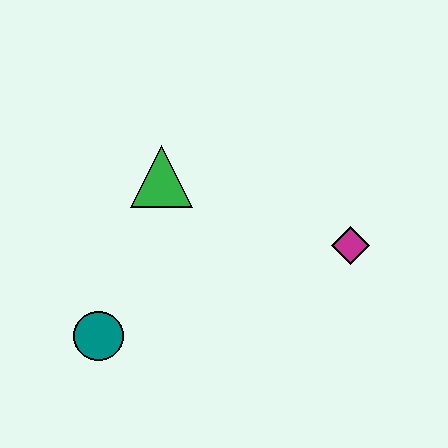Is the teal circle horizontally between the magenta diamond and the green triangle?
No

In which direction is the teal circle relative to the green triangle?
The teal circle is below the green triangle.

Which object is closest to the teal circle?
The green triangle is closest to the teal circle.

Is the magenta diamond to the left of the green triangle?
No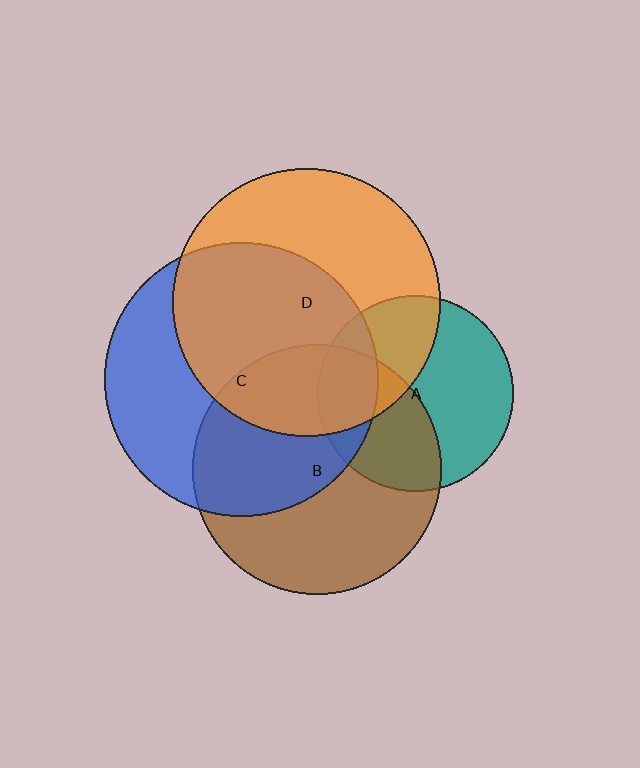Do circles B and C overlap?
Yes.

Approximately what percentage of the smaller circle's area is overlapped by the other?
Approximately 50%.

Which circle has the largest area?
Circle C (blue).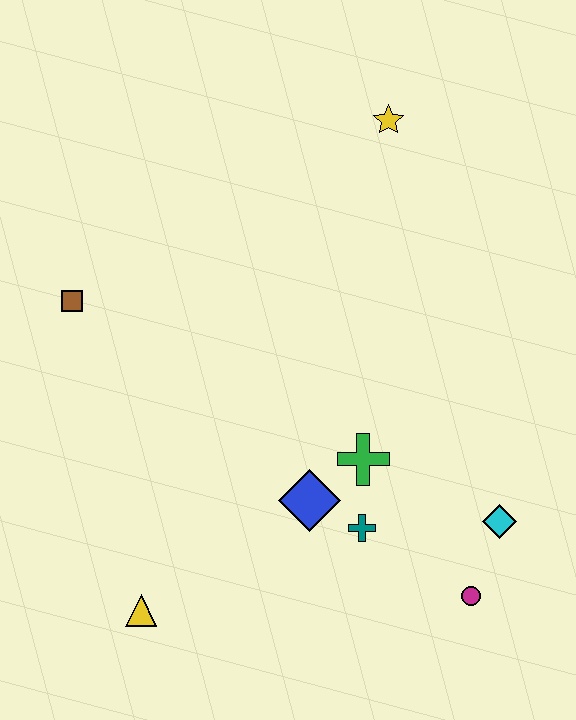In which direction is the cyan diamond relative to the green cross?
The cyan diamond is to the right of the green cross.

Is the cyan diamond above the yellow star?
No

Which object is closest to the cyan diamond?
The magenta circle is closest to the cyan diamond.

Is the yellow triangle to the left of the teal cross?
Yes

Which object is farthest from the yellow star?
The yellow triangle is farthest from the yellow star.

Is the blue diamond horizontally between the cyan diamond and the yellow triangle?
Yes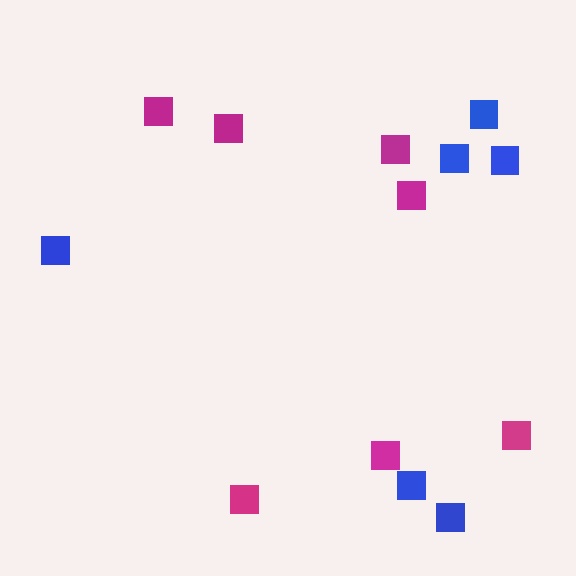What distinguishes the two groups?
There are 2 groups: one group of magenta squares (7) and one group of blue squares (6).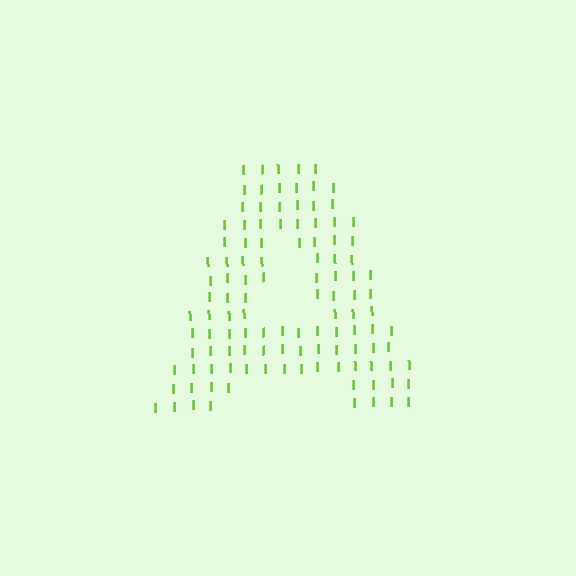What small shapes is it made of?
It is made of small letter I's.